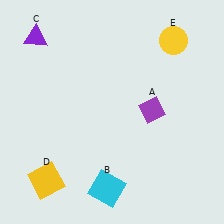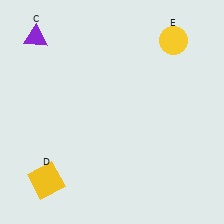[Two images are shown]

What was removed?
The purple diamond (A), the cyan square (B) were removed in Image 2.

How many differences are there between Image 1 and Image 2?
There are 2 differences between the two images.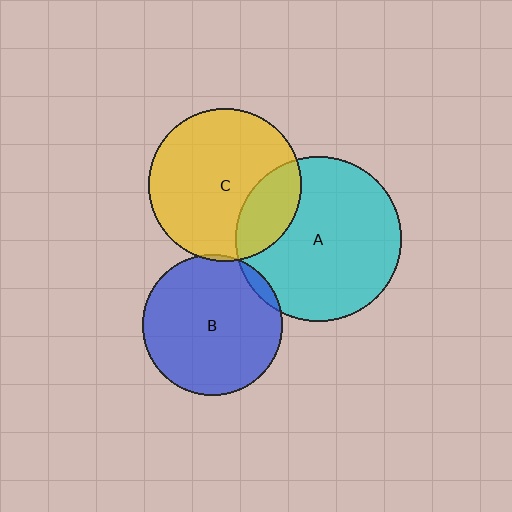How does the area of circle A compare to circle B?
Approximately 1.4 times.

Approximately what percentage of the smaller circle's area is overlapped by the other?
Approximately 5%.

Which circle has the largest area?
Circle A (cyan).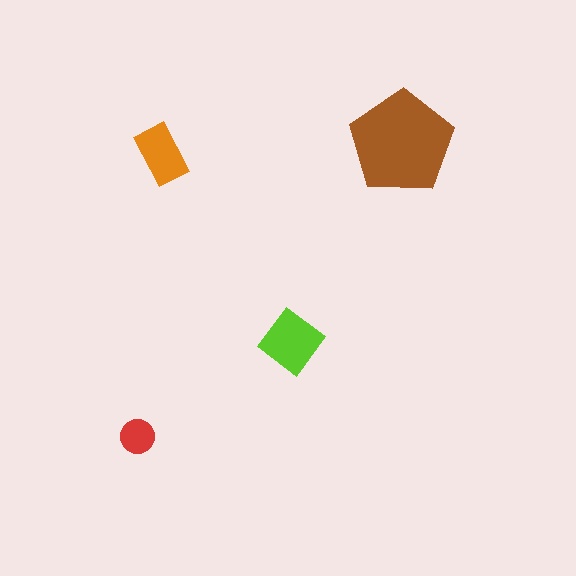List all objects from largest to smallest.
The brown pentagon, the lime diamond, the orange rectangle, the red circle.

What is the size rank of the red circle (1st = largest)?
4th.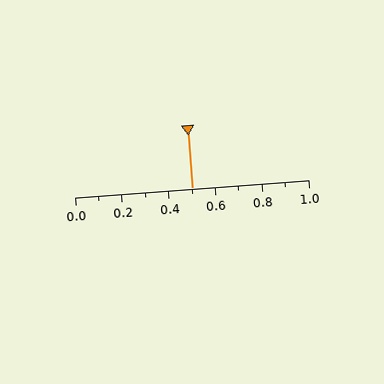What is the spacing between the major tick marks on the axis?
The major ticks are spaced 0.2 apart.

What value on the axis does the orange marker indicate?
The marker indicates approximately 0.5.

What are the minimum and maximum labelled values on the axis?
The axis runs from 0.0 to 1.0.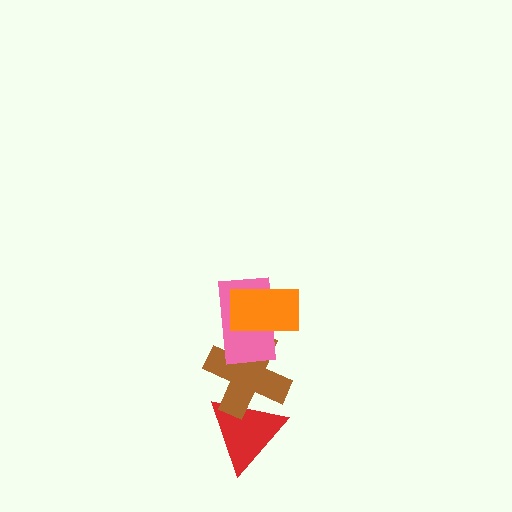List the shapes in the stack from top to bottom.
From top to bottom: the orange rectangle, the pink rectangle, the brown cross, the red triangle.